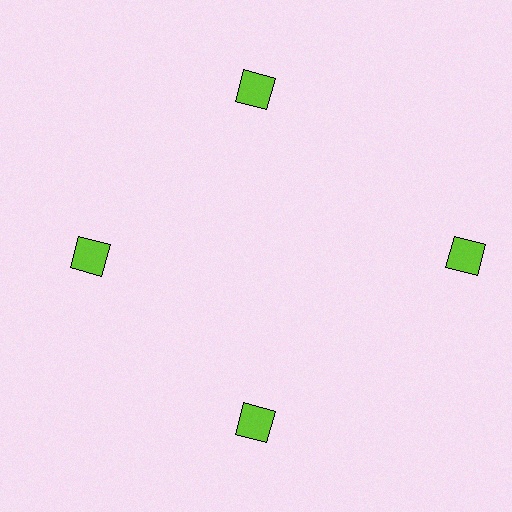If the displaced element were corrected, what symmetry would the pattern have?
It would have 4-fold rotational symmetry — the pattern would map onto itself every 90 degrees.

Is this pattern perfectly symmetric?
No. The 4 lime squares are arranged in a ring, but one element near the 3 o'clock position is pushed outward from the center, breaking the 4-fold rotational symmetry.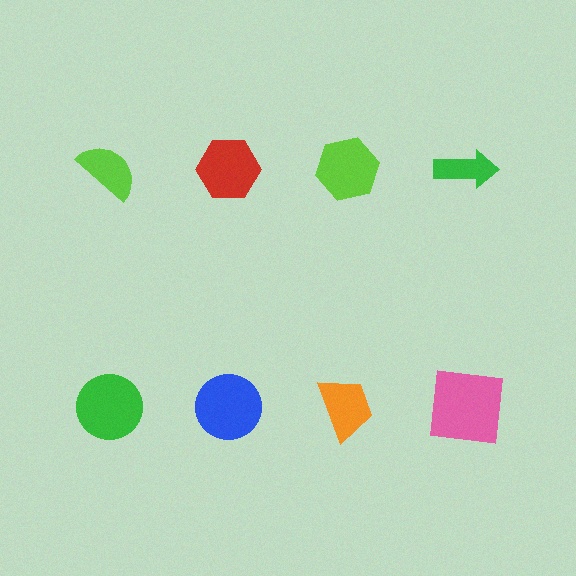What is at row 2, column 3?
An orange trapezoid.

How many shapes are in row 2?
4 shapes.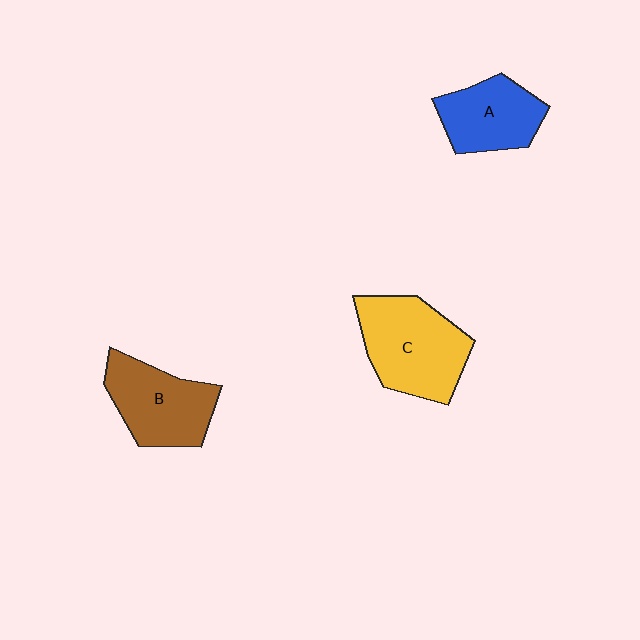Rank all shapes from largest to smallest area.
From largest to smallest: C (yellow), B (brown), A (blue).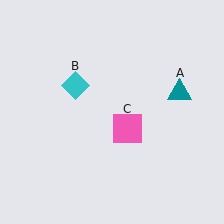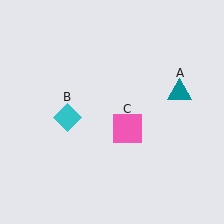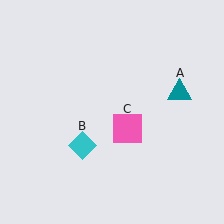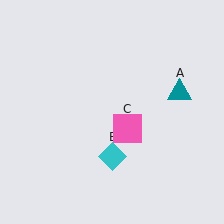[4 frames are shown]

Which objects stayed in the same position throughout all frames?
Teal triangle (object A) and pink square (object C) remained stationary.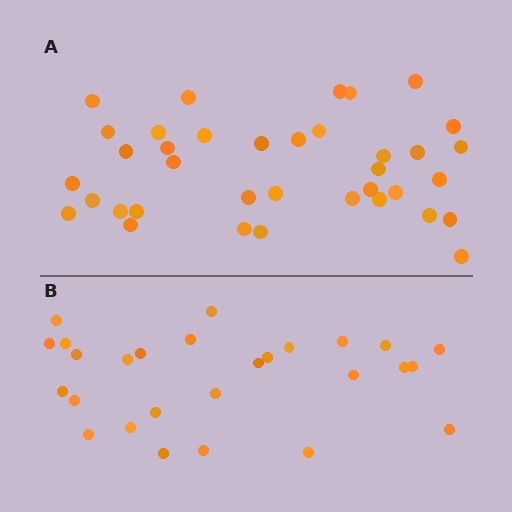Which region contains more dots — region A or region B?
Region A (the top region) has more dots.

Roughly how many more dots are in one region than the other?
Region A has roughly 10 or so more dots than region B.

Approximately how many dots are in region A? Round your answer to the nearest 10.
About 40 dots. (The exact count is 37, which rounds to 40.)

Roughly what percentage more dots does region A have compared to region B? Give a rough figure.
About 35% more.